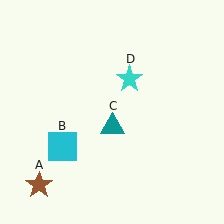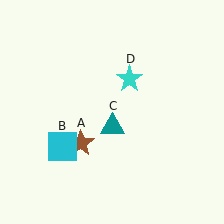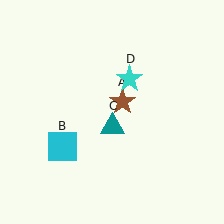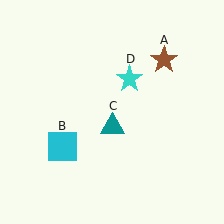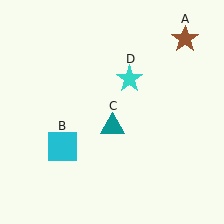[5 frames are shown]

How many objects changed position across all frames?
1 object changed position: brown star (object A).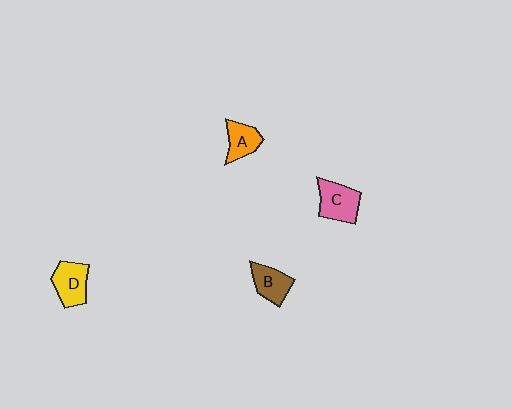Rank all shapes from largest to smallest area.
From largest to smallest: C (pink), D (yellow), B (brown), A (orange).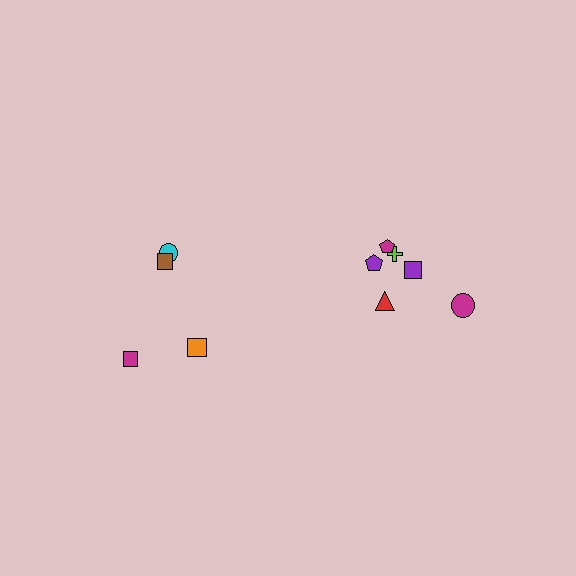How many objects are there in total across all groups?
There are 10 objects.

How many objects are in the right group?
There are 6 objects.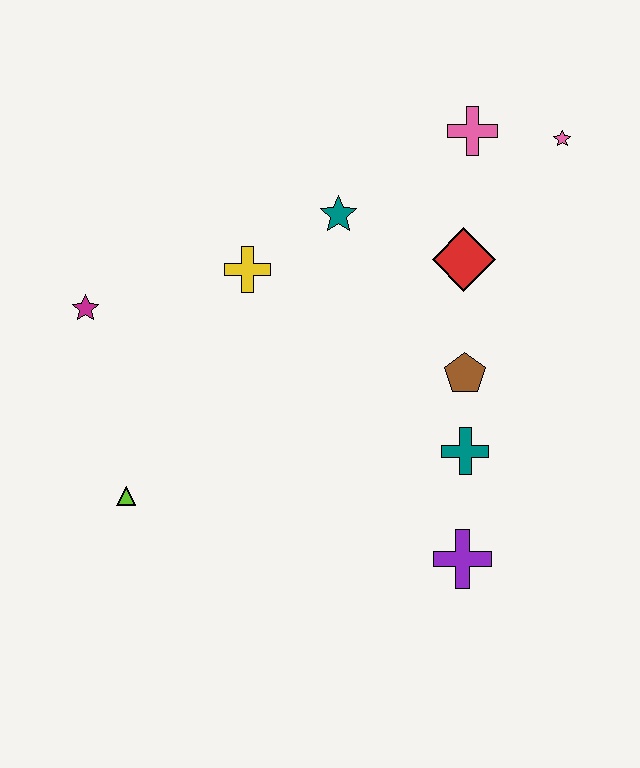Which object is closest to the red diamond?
The brown pentagon is closest to the red diamond.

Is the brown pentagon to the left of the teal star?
No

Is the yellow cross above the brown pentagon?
Yes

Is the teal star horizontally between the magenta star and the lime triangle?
No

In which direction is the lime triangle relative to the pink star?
The lime triangle is to the left of the pink star.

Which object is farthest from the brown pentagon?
The magenta star is farthest from the brown pentagon.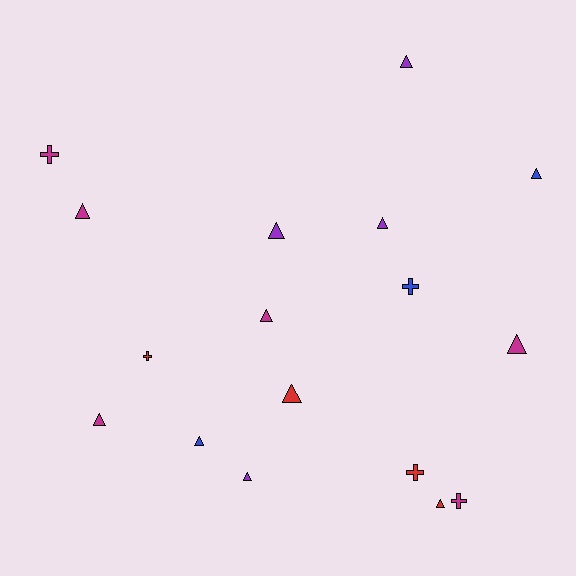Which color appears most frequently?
Magenta, with 6 objects.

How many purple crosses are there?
There are no purple crosses.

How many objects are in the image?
There are 17 objects.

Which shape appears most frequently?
Triangle, with 12 objects.